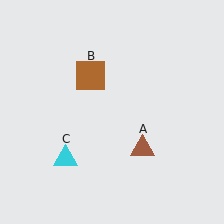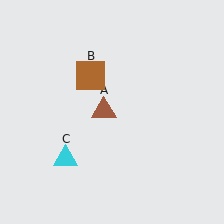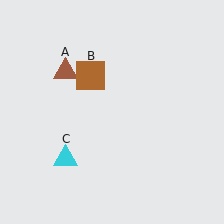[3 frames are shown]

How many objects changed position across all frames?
1 object changed position: brown triangle (object A).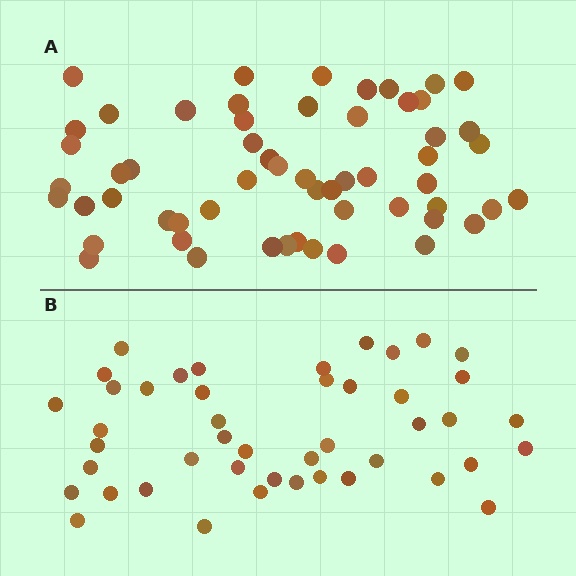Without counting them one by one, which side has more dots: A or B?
Region A (the top region) has more dots.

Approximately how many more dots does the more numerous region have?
Region A has roughly 12 or so more dots than region B.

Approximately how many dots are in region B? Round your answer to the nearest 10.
About 40 dots. (The exact count is 45, which rounds to 40.)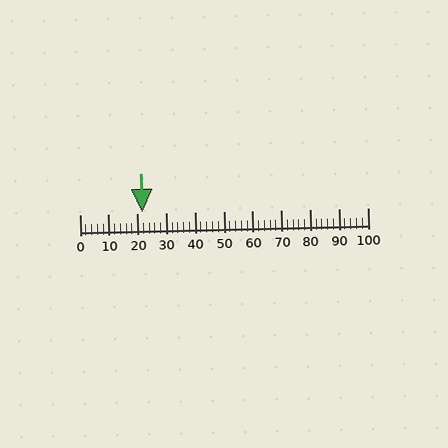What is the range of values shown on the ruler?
The ruler shows values from 0 to 100.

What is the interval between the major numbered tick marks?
The major tick marks are spaced 10 units apart.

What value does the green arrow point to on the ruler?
The green arrow points to approximately 22.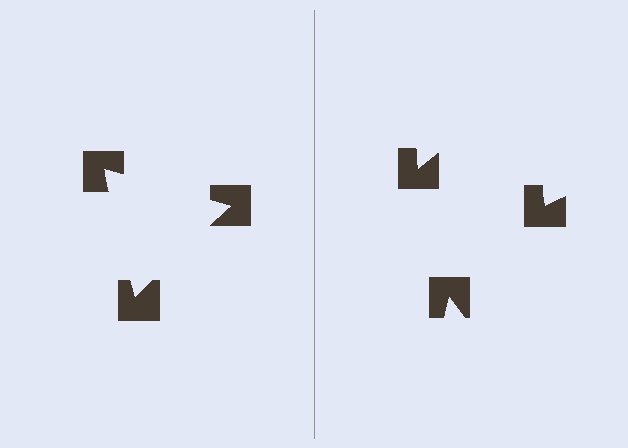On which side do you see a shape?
An illusory triangle appears on the left side. On the right side the wedge cuts are rotated, so no coherent shape forms.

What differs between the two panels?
The notched squares are positioned identically on both sides; only the wedge orientations differ. On the left they align to a triangle; on the right they are misaligned.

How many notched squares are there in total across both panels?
6 — 3 on each side.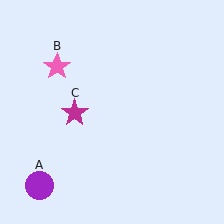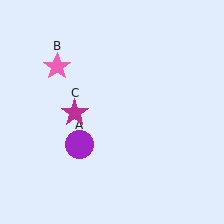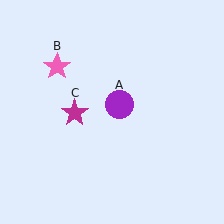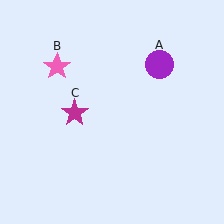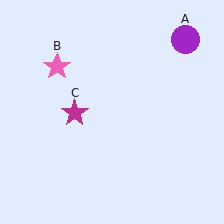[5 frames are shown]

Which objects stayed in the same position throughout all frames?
Pink star (object B) and magenta star (object C) remained stationary.